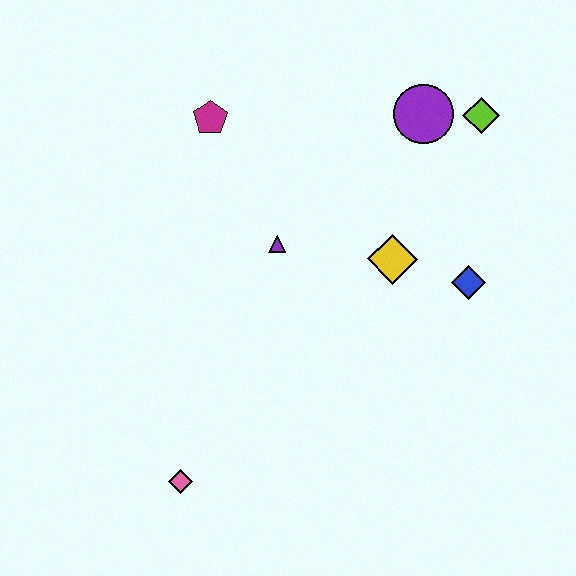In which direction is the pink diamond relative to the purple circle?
The pink diamond is below the purple circle.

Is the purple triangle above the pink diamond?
Yes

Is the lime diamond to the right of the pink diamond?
Yes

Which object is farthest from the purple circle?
The pink diamond is farthest from the purple circle.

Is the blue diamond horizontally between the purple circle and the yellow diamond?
No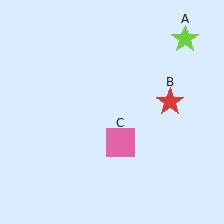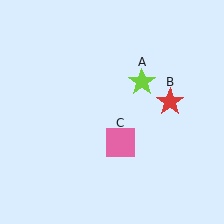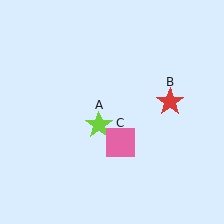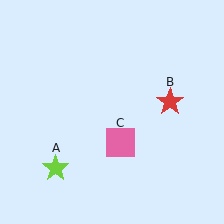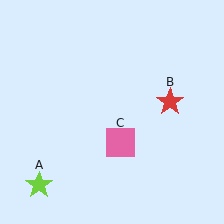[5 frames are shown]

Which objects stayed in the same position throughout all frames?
Red star (object B) and pink square (object C) remained stationary.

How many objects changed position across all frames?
1 object changed position: lime star (object A).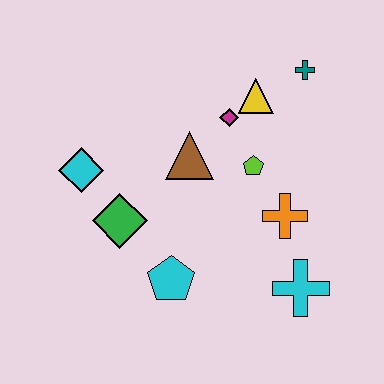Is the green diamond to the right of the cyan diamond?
Yes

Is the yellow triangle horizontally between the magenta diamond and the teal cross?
Yes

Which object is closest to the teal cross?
The yellow triangle is closest to the teal cross.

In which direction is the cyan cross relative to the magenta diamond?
The cyan cross is below the magenta diamond.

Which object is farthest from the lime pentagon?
The cyan diamond is farthest from the lime pentagon.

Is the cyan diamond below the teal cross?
Yes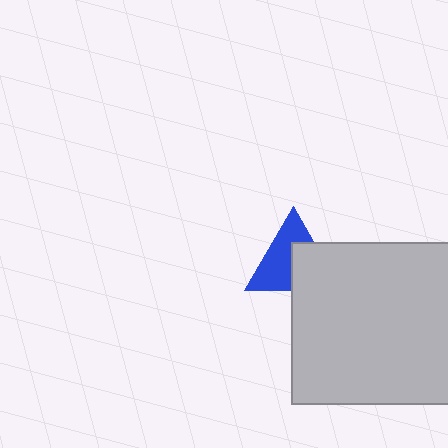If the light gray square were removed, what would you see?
You would see the complete blue triangle.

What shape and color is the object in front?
The object in front is a light gray square.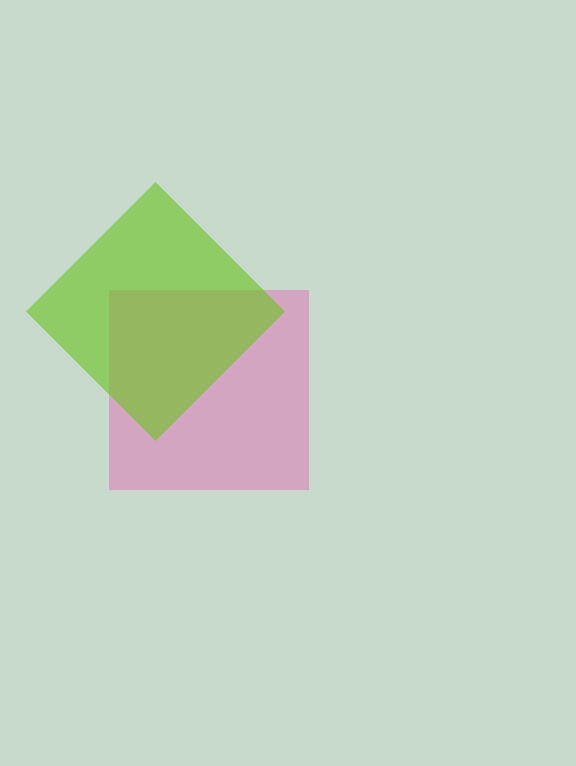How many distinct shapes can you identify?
There are 2 distinct shapes: a pink square, a lime diamond.